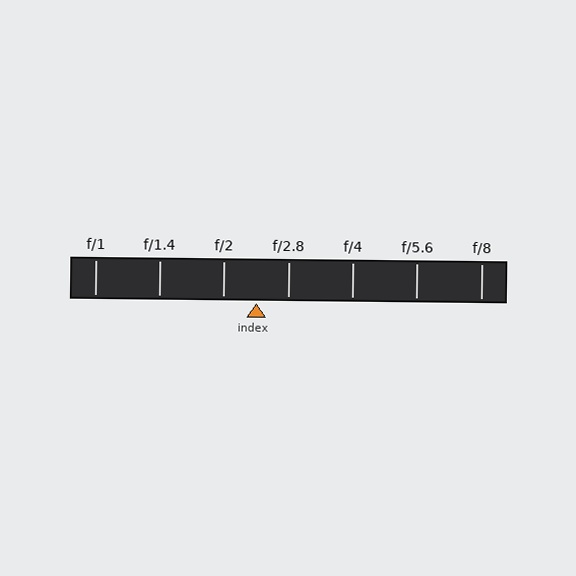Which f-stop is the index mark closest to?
The index mark is closest to f/2.8.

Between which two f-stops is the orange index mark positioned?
The index mark is between f/2 and f/2.8.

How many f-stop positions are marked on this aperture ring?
There are 7 f-stop positions marked.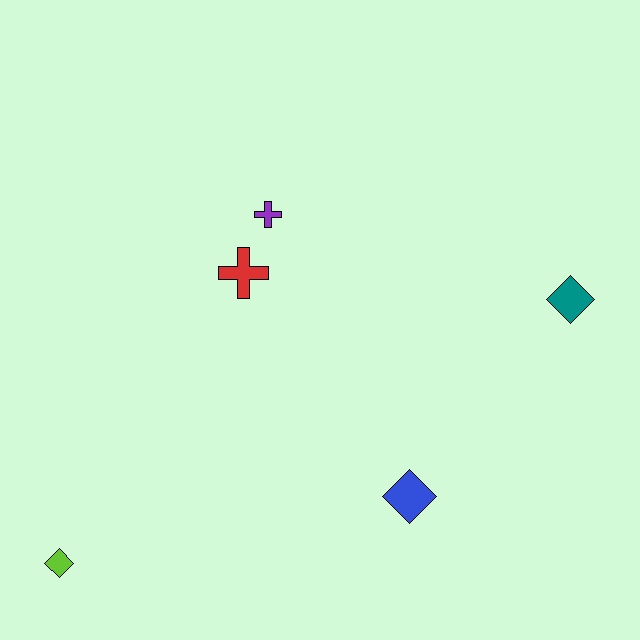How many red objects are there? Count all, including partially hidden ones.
There is 1 red object.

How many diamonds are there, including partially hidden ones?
There are 3 diamonds.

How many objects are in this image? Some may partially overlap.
There are 5 objects.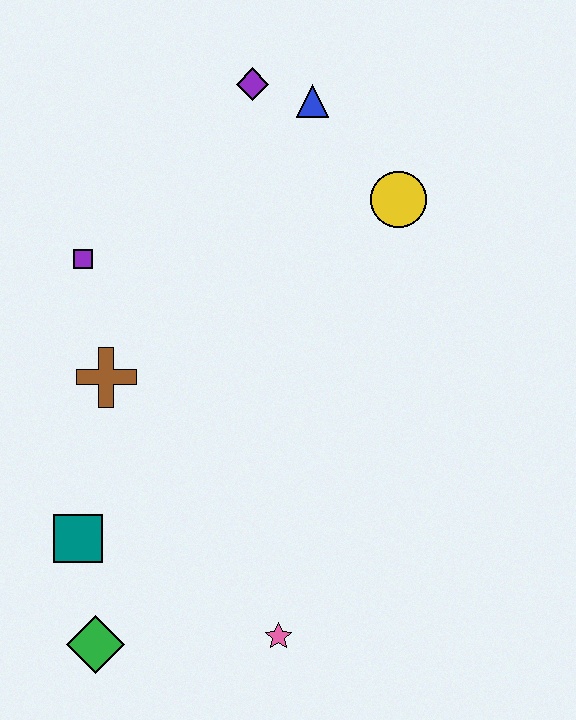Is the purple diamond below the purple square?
No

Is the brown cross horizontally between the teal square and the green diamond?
No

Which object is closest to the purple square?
The brown cross is closest to the purple square.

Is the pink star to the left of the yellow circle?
Yes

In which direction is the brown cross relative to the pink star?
The brown cross is above the pink star.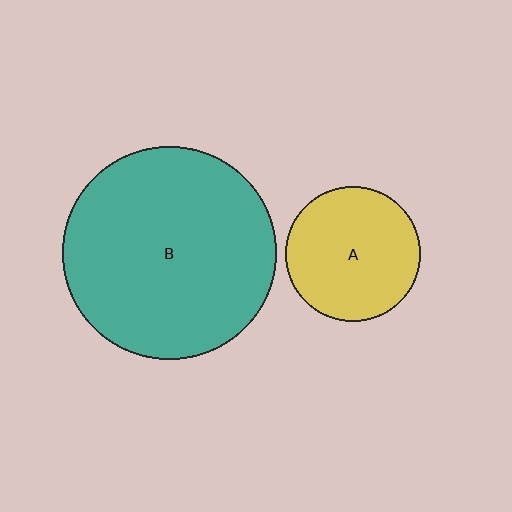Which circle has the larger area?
Circle B (teal).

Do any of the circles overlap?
No, none of the circles overlap.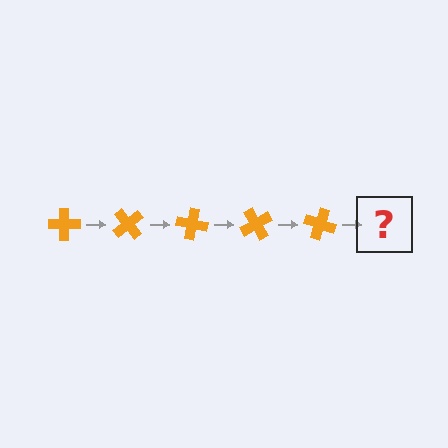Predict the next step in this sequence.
The next step is an orange cross rotated 250 degrees.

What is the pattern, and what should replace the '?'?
The pattern is that the cross rotates 50 degrees each step. The '?' should be an orange cross rotated 250 degrees.